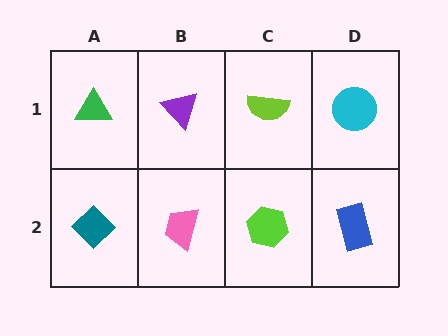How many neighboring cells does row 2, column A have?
2.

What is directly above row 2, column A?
A green triangle.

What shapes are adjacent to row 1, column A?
A teal diamond (row 2, column A), a purple triangle (row 1, column B).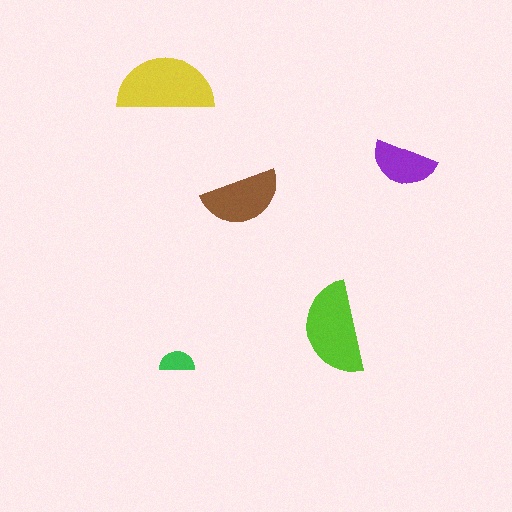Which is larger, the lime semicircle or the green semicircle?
The lime one.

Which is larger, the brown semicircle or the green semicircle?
The brown one.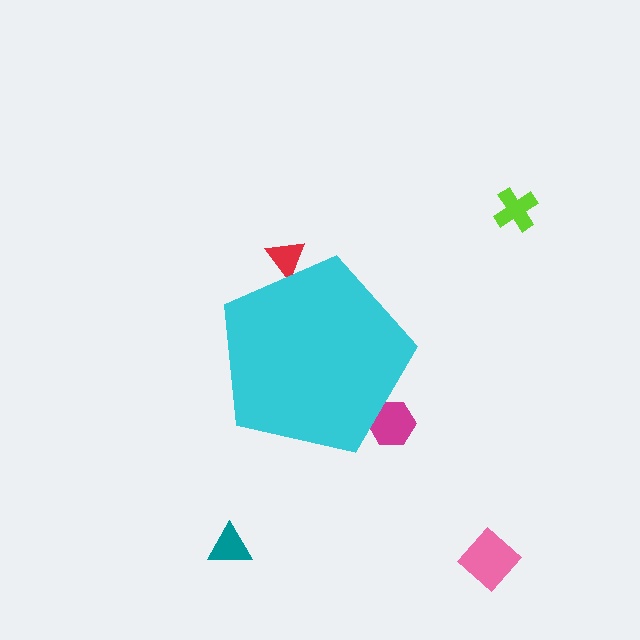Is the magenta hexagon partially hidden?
Yes, the magenta hexagon is partially hidden behind the cyan pentagon.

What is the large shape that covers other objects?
A cyan pentagon.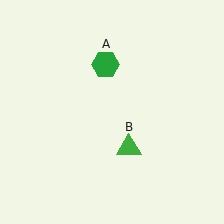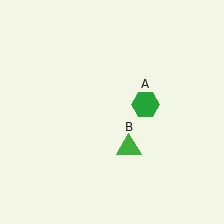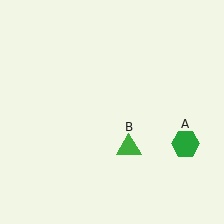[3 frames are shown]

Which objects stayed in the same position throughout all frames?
Green triangle (object B) remained stationary.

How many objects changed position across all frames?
1 object changed position: green hexagon (object A).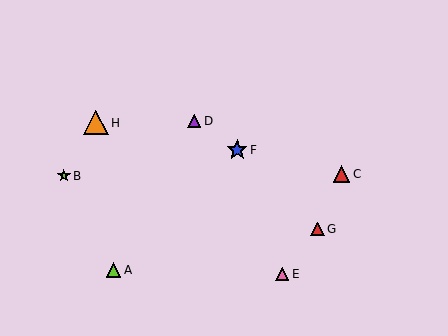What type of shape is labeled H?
Shape H is an orange triangle.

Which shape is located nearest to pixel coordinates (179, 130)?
The purple triangle (labeled D) at (194, 121) is nearest to that location.